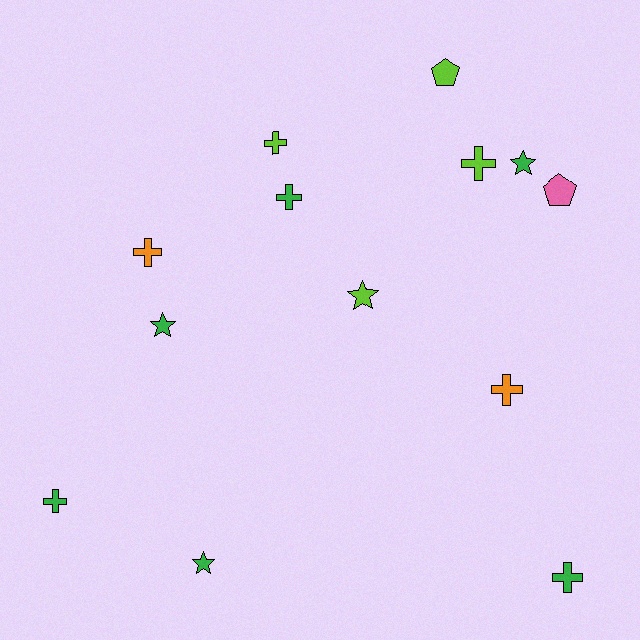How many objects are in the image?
There are 13 objects.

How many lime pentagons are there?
There is 1 lime pentagon.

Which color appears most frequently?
Green, with 6 objects.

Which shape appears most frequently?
Cross, with 7 objects.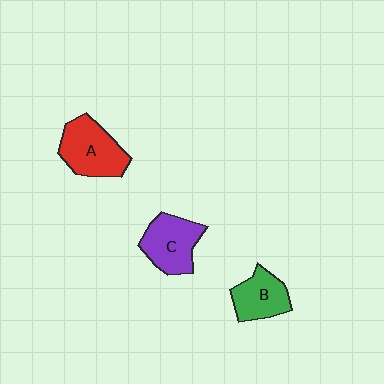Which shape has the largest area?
Shape A (red).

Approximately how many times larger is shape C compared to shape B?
Approximately 1.2 times.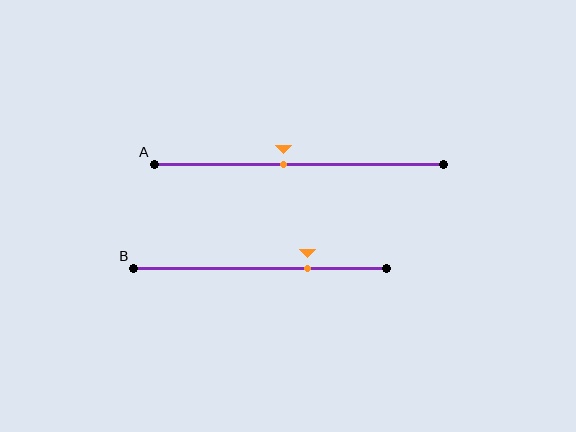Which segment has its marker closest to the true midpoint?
Segment A has its marker closest to the true midpoint.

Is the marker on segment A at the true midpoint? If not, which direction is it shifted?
No, the marker on segment A is shifted to the left by about 5% of the segment length.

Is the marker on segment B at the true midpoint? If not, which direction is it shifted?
No, the marker on segment B is shifted to the right by about 19% of the segment length.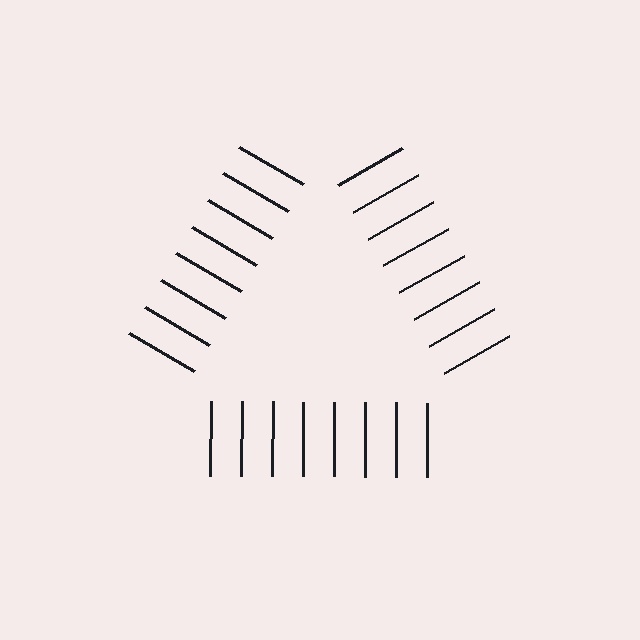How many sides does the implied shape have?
3 sides — the line-ends trace a triangle.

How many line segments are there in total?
24 — 8 along each of the 3 edges.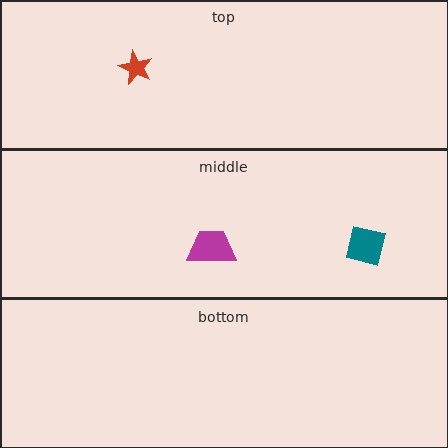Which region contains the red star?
The top region.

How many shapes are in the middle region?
2.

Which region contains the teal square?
The middle region.